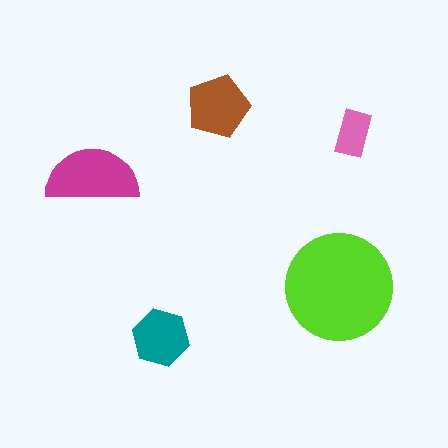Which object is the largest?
The lime circle.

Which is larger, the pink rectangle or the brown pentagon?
The brown pentagon.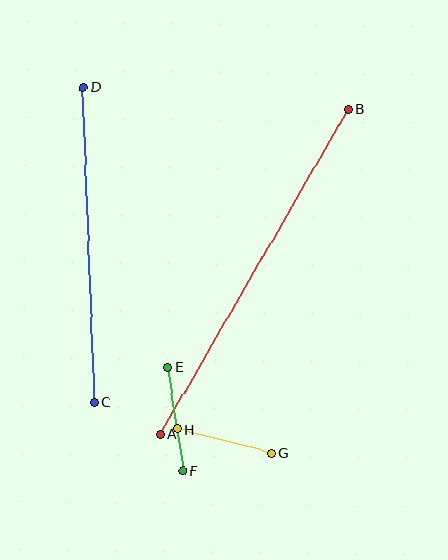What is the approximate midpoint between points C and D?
The midpoint is at approximately (89, 245) pixels.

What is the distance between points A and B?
The distance is approximately 376 pixels.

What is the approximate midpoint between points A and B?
The midpoint is at approximately (255, 272) pixels.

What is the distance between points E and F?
The distance is approximately 104 pixels.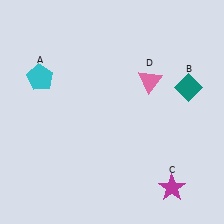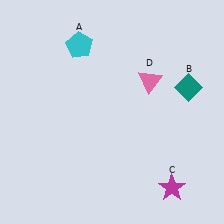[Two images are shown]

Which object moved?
The cyan pentagon (A) moved right.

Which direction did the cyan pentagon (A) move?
The cyan pentagon (A) moved right.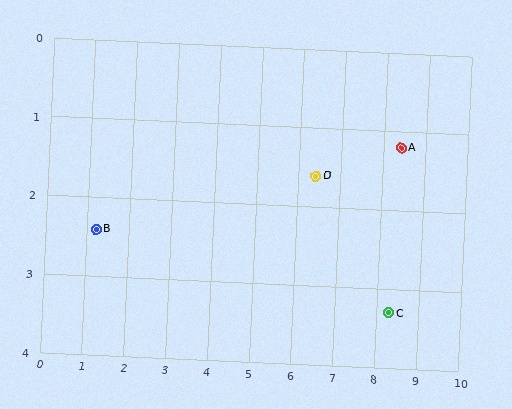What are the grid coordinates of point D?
Point D is at approximately (6.4, 1.6).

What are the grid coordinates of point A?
Point A is at approximately (8.4, 1.2).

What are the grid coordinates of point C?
Point C is at approximately (8.3, 3.3).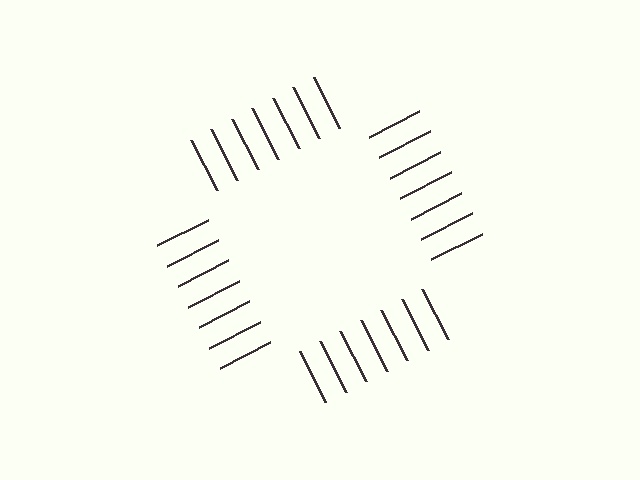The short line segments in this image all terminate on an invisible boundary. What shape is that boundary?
An illusory square — the line segments terminate on its edges but no continuous stroke is drawn.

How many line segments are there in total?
28 — 7 along each of the 4 edges.